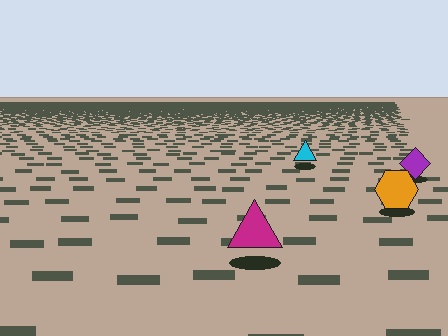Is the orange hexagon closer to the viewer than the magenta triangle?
No. The magenta triangle is closer — you can tell from the texture gradient: the ground texture is coarser near it.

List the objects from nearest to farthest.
From nearest to farthest: the magenta triangle, the orange hexagon, the purple diamond, the cyan triangle.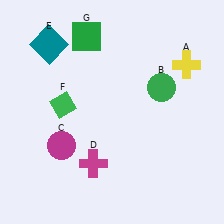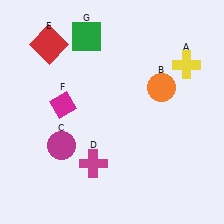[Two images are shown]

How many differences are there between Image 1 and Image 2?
There are 3 differences between the two images.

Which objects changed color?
B changed from green to orange. E changed from teal to red. F changed from green to magenta.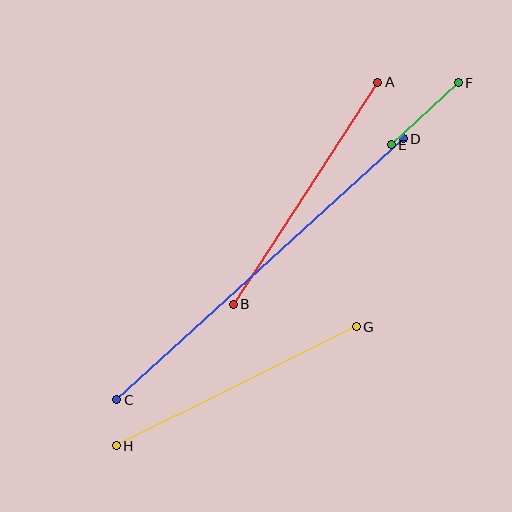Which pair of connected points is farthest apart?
Points C and D are farthest apart.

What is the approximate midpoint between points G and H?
The midpoint is at approximately (236, 386) pixels.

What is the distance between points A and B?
The distance is approximately 265 pixels.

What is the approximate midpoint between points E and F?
The midpoint is at approximately (425, 114) pixels.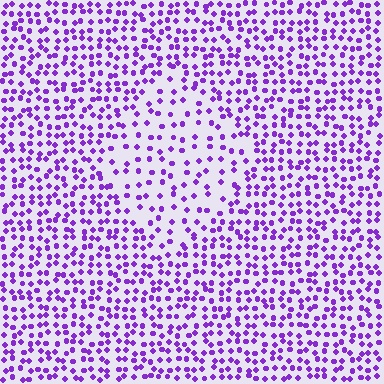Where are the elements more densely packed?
The elements are more densely packed outside the diamond boundary.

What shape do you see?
I see a diamond.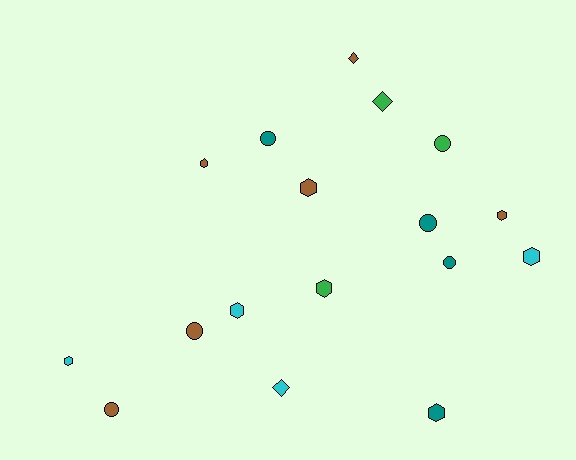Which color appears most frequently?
Brown, with 6 objects.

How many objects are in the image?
There are 17 objects.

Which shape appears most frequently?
Hexagon, with 8 objects.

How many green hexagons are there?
There is 1 green hexagon.